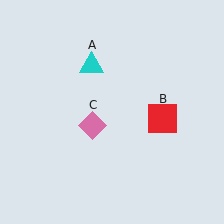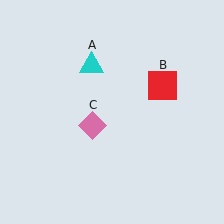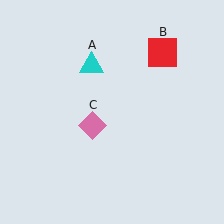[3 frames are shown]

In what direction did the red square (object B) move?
The red square (object B) moved up.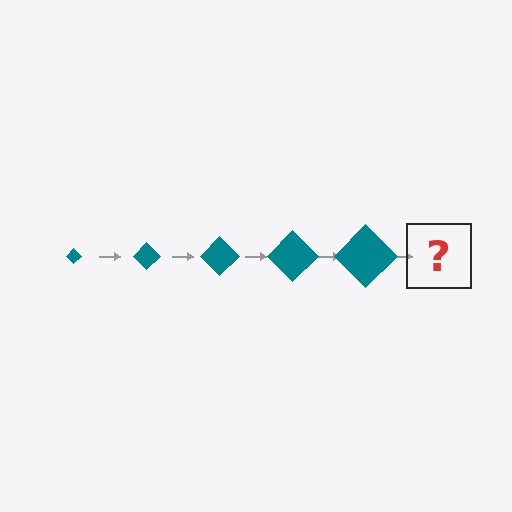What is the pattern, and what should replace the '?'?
The pattern is that the diamond gets progressively larger each step. The '?' should be a teal diamond, larger than the previous one.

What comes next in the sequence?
The next element should be a teal diamond, larger than the previous one.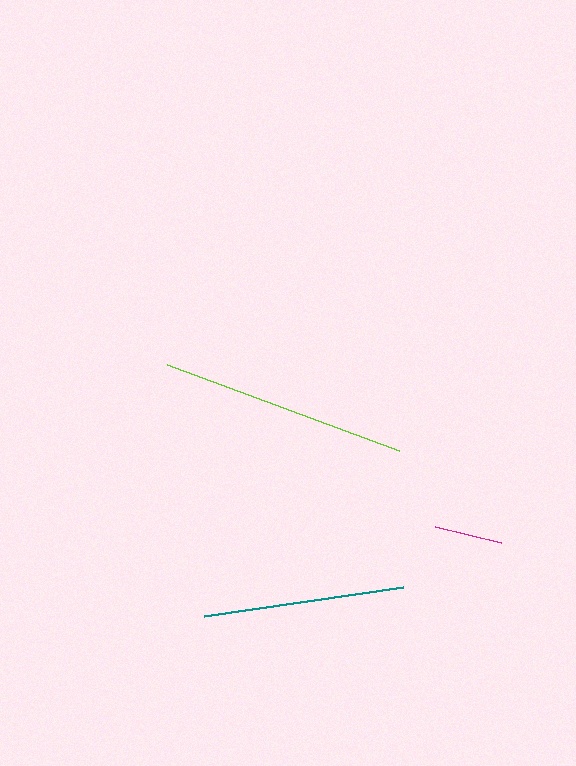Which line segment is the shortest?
The magenta line is the shortest at approximately 67 pixels.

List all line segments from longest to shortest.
From longest to shortest: lime, teal, magenta.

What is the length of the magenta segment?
The magenta segment is approximately 67 pixels long.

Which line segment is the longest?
The lime line is the longest at approximately 248 pixels.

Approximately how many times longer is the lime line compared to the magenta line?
The lime line is approximately 3.7 times the length of the magenta line.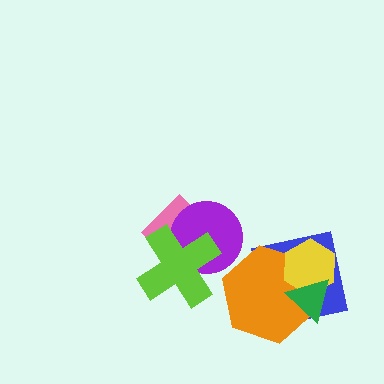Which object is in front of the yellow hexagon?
The green triangle is in front of the yellow hexagon.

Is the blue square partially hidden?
Yes, it is partially covered by another shape.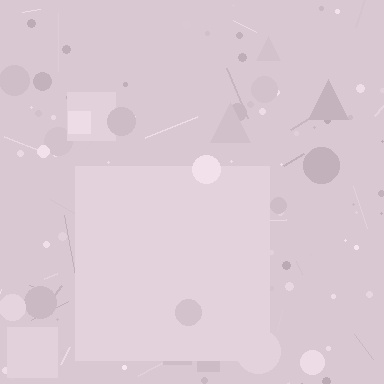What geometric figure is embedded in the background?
A square is embedded in the background.